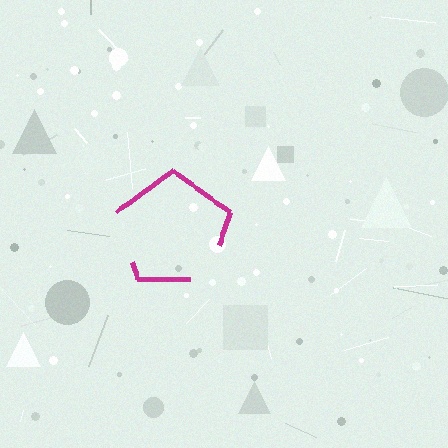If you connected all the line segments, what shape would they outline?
They would outline a pentagon.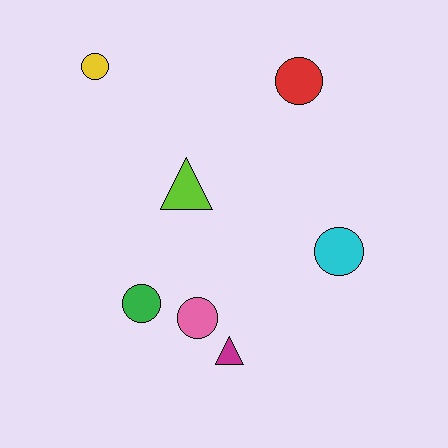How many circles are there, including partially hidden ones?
There are 5 circles.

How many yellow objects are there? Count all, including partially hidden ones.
There is 1 yellow object.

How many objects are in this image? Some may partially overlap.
There are 7 objects.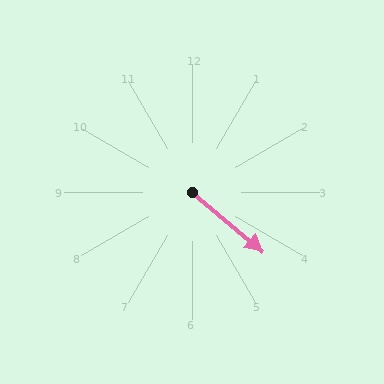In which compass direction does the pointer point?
Southeast.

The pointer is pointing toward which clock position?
Roughly 4 o'clock.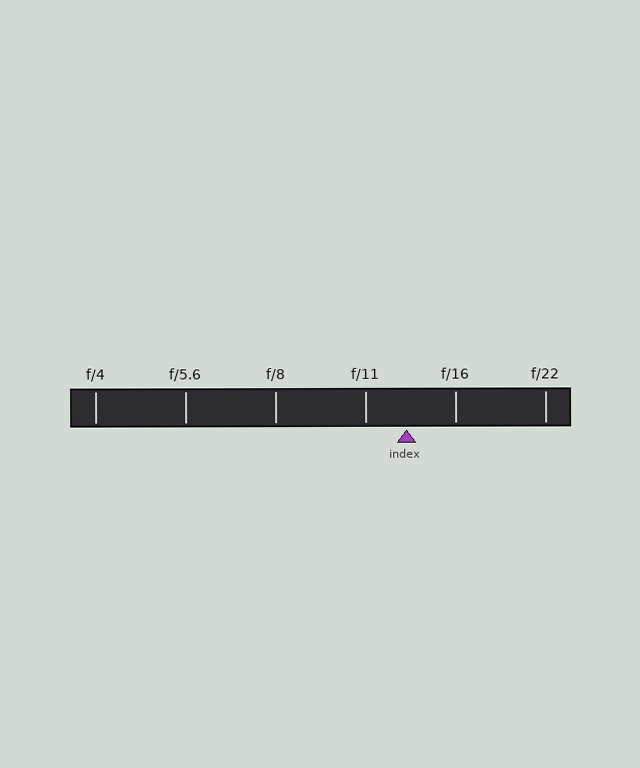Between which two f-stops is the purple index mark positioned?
The index mark is between f/11 and f/16.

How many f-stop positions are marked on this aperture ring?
There are 6 f-stop positions marked.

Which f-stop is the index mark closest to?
The index mark is closest to f/11.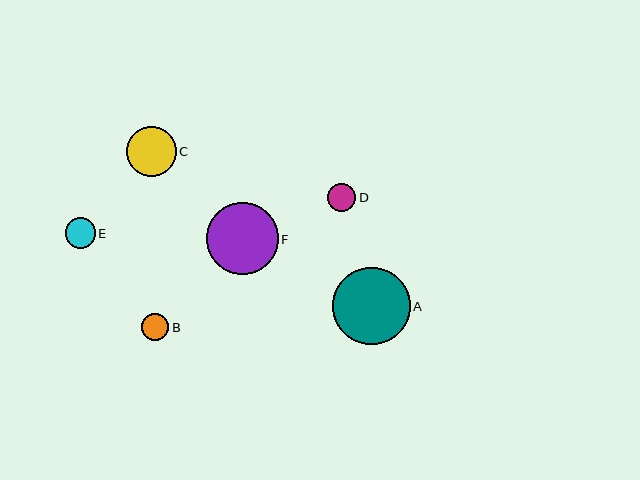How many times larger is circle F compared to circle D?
Circle F is approximately 2.5 times the size of circle D.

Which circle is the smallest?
Circle B is the smallest with a size of approximately 27 pixels.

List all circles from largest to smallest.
From largest to smallest: A, F, C, E, D, B.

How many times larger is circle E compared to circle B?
Circle E is approximately 1.1 times the size of circle B.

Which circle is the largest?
Circle A is the largest with a size of approximately 78 pixels.